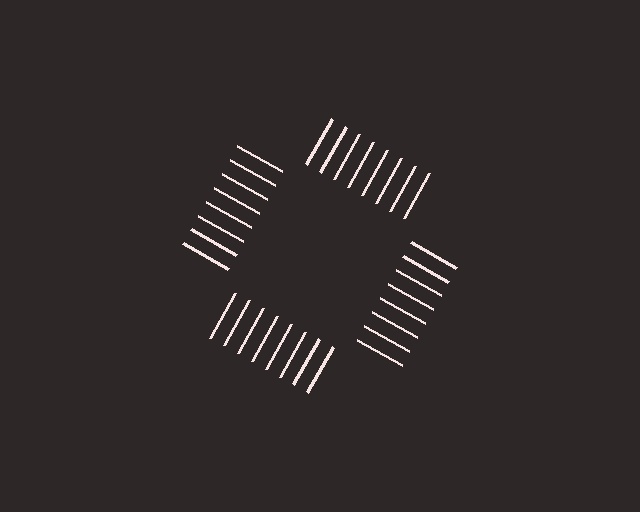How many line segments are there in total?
32 — 8 along each of the 4 edges.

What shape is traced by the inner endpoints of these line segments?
An illusory square — the line segments terminate on its edges but no continuous stroke is drawn.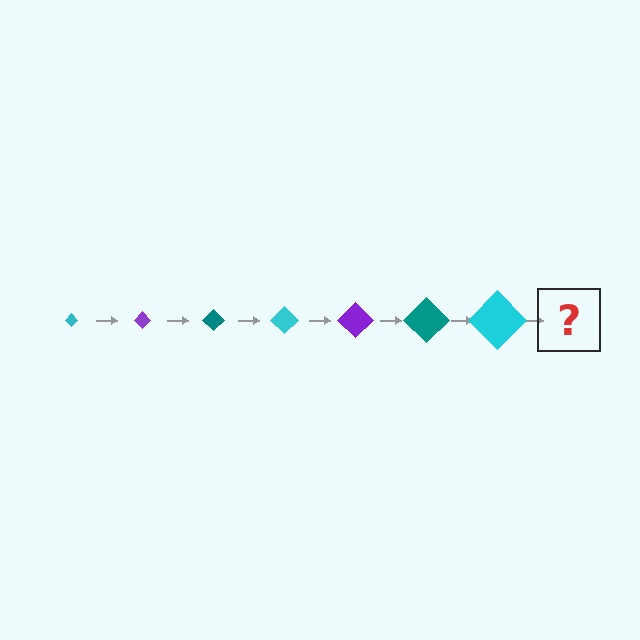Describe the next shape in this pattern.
It should be a purple diamond, larger than the previous one.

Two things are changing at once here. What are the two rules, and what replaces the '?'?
The two rules are that the diamond grows larger each step and the color cycles through cyan, purple, and teal. The '?' should be a purple diamond, larger than the previous one.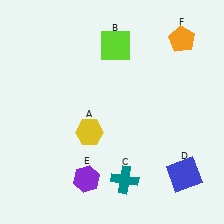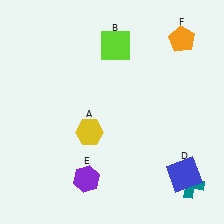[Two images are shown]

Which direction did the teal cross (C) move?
The teal cross (C) moved right.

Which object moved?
The teal cross (C) moved right.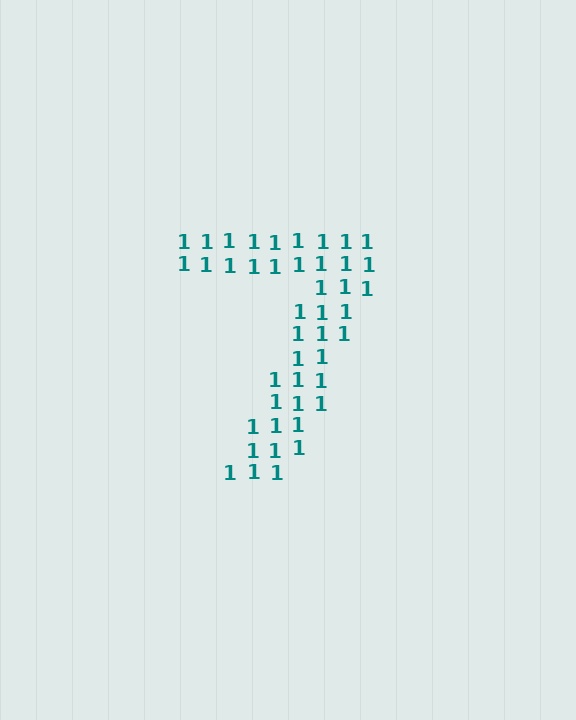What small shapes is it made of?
It is made of small digit 1's.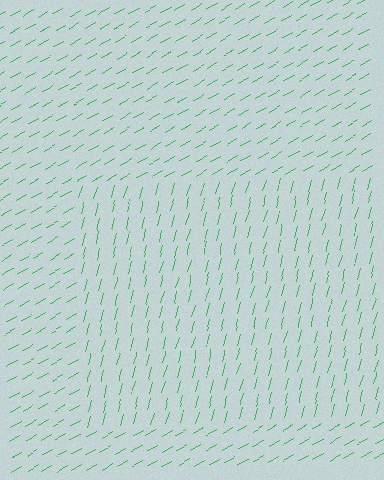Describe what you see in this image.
The image is filled with small green line segments. A rectangle region in the image has lines oriented differently from the surrounding lines, creating a visible texture boundary.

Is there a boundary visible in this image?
Yes, there is a texture boundary formed by a change in line orientation.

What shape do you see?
I see a rectangle.